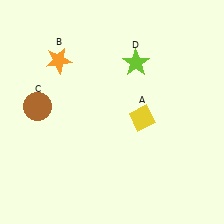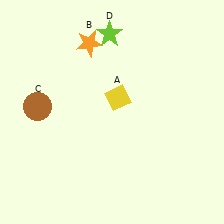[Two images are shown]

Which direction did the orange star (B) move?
The orange star (B) moved right.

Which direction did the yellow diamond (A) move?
The yellow diamond (A) moved left.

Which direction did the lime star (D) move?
The lime star (D) moved up.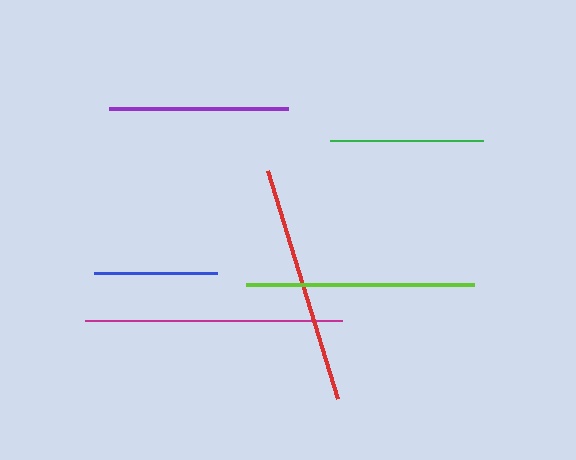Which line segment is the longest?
The magenta line is the longest at approximately 257 pixels.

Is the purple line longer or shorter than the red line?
The red line is longer than the purple line.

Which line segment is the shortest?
The blue line is the shortest at approximately 124 pixels.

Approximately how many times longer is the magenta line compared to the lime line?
The magenta line is approximately 1.1 times the length of the lime line.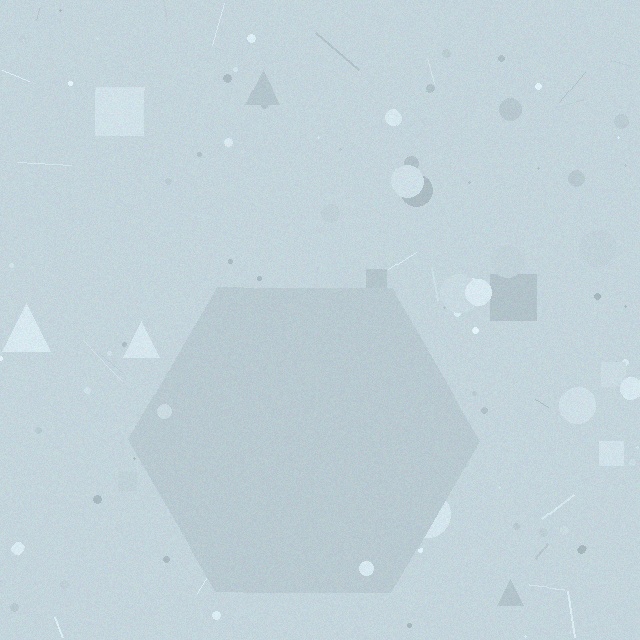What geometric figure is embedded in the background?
A hexagon is embedded in the background.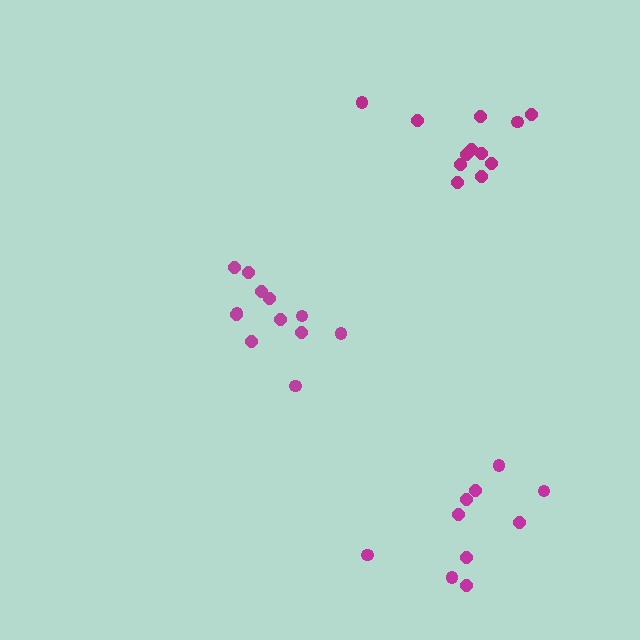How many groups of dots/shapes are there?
There are 3 groups.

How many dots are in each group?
Group 1: 12 dots, Group 2: 12 dots, Group 3: 10 dots (34 total).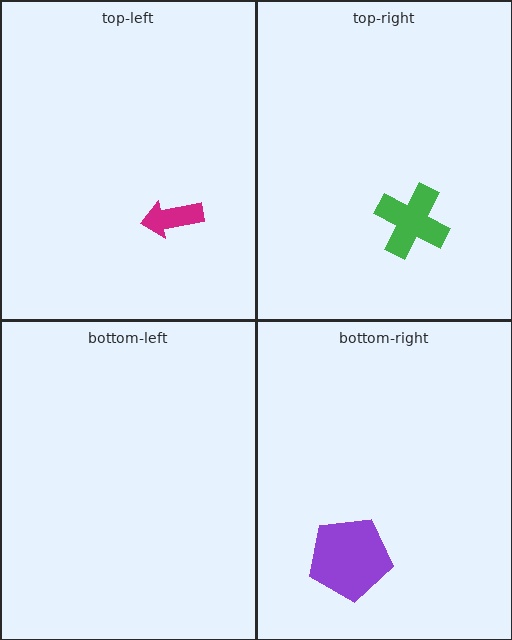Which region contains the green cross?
The top-right region.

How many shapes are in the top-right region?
1.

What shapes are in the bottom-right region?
The purple pentagon.